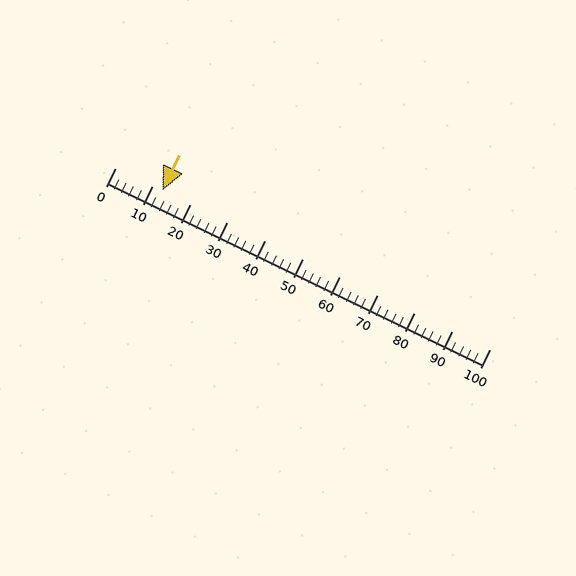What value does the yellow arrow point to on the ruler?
The yellow arrow points to approximately 13.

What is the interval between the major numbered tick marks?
The major tick marks are spaced 10 units apart.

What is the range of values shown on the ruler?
The ruler shows values from 0 to 100.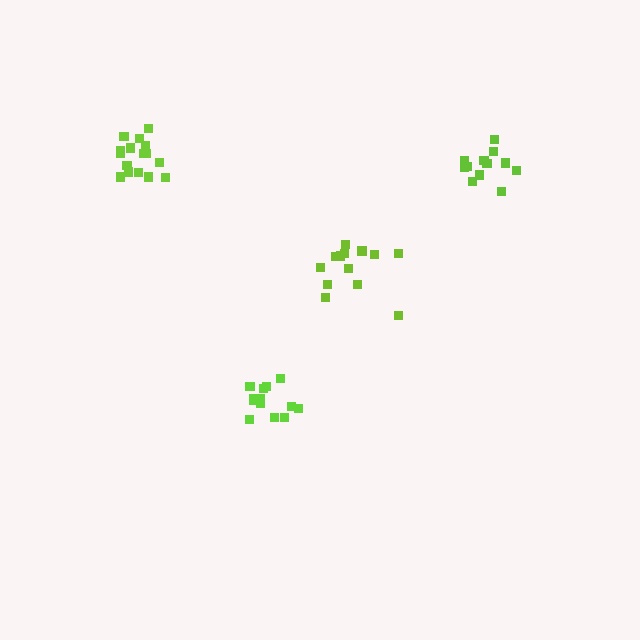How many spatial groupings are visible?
There are 4 spatial groupings.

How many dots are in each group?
Group 1: 13 dots, Group 2: 13 dots, Group 3: 16 dots, Group 4: 13 dots (55 total).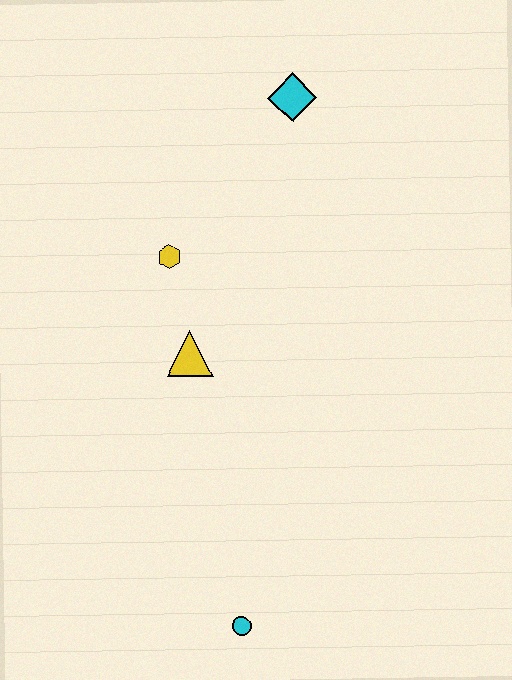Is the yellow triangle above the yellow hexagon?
No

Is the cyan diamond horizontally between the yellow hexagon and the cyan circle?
No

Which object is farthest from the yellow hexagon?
The cyan circle is farthest from the yellow hexagon.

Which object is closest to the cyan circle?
The yellow triangle is closest to the cyan circle.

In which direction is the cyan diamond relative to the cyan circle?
The cyan diamond is above the cyan circle.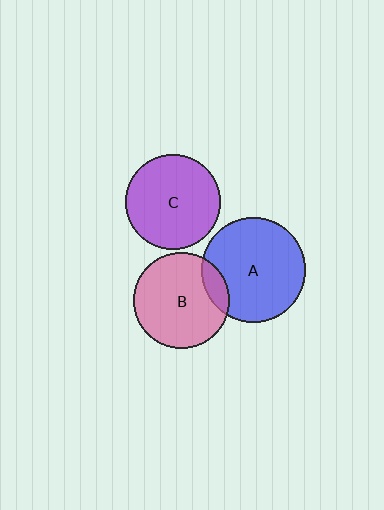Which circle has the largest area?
Circle A (blue).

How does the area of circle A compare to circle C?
Approximately 1.2 times.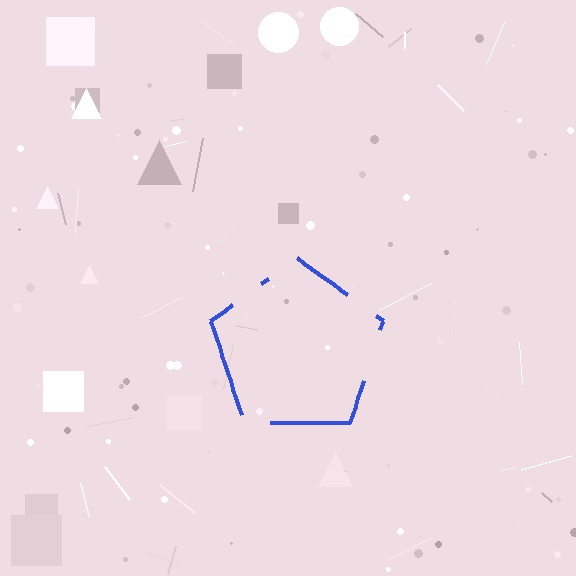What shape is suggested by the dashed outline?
The dashed outline suggests a pentagon.